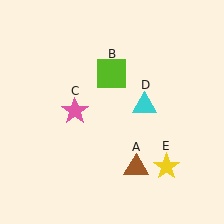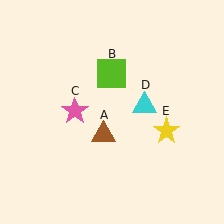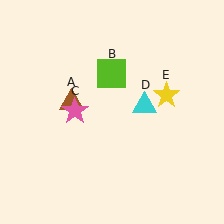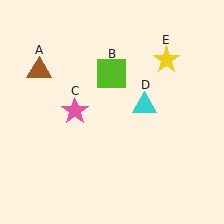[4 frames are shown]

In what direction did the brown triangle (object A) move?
The brown triangle (object A) moved up and to the left.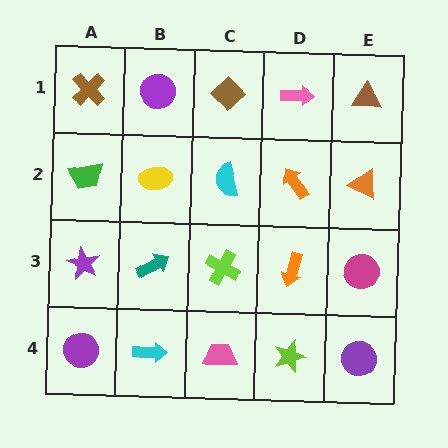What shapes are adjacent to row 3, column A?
A green trapezoid (row 2, column A), a purple circle (row 4, column A), a teal arrow (row 3, column B).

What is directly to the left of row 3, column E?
An orange arrow.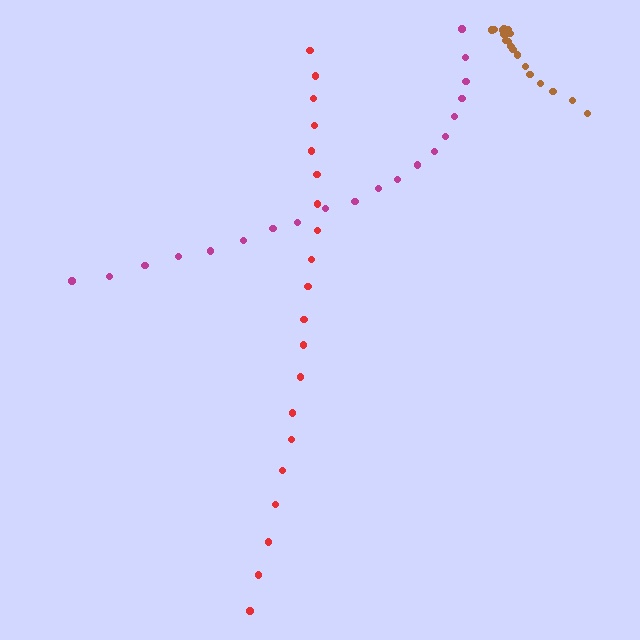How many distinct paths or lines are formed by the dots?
There are 3 distinct paths.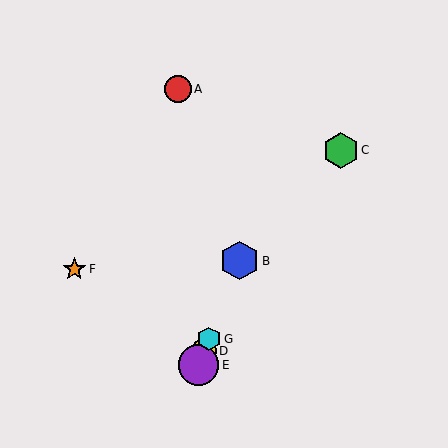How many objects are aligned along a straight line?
4 objects (B, D, E, G) are aligned along a straight line.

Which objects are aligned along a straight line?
Objects B, D, E, G are aligned along a straight line.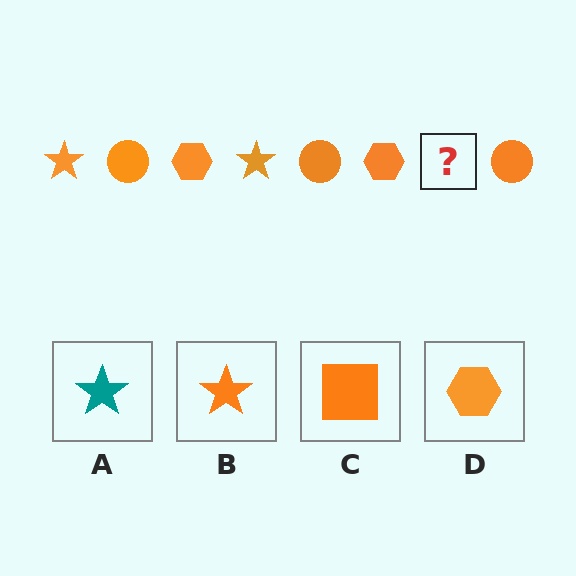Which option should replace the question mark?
Option B.